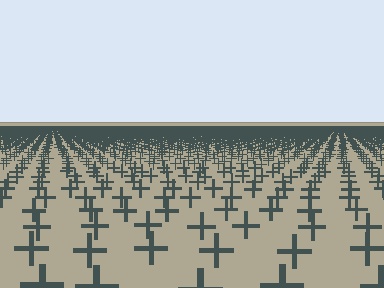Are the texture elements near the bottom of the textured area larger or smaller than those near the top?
Larger. Near the bottom, elements are closer to the viewer and appear at a bigger on-screen size.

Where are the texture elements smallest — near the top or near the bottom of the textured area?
Near the top.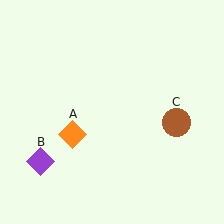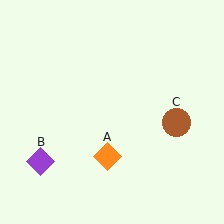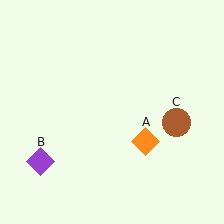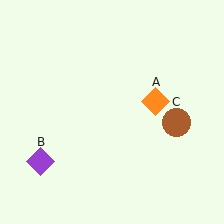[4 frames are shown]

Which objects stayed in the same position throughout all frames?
Purple diamond (object B) and brown circle (object C) remained stationary.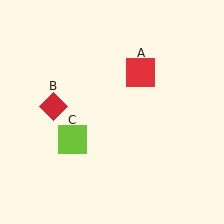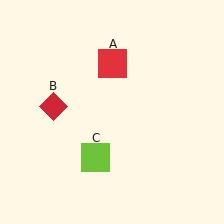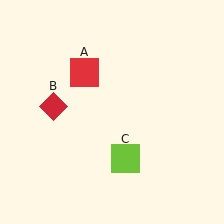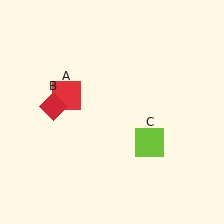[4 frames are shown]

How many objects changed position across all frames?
2 objects changed position: red square (object A), lime square (object C).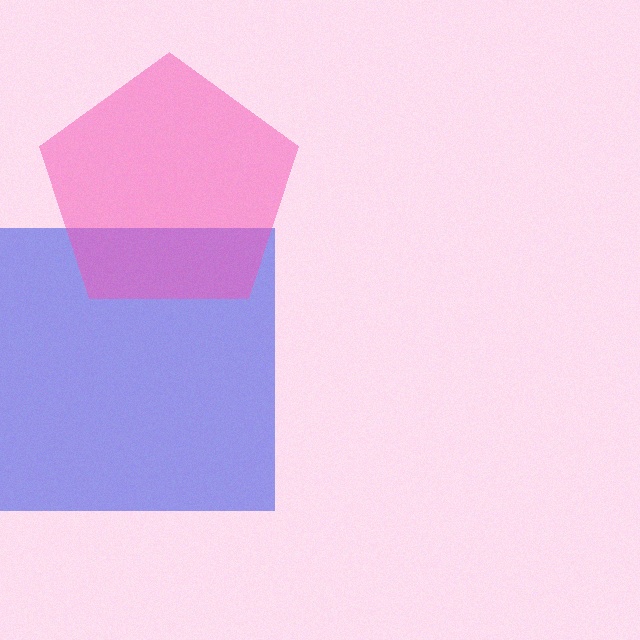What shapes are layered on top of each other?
The layered shapes are: a blue square, a pink pentagon.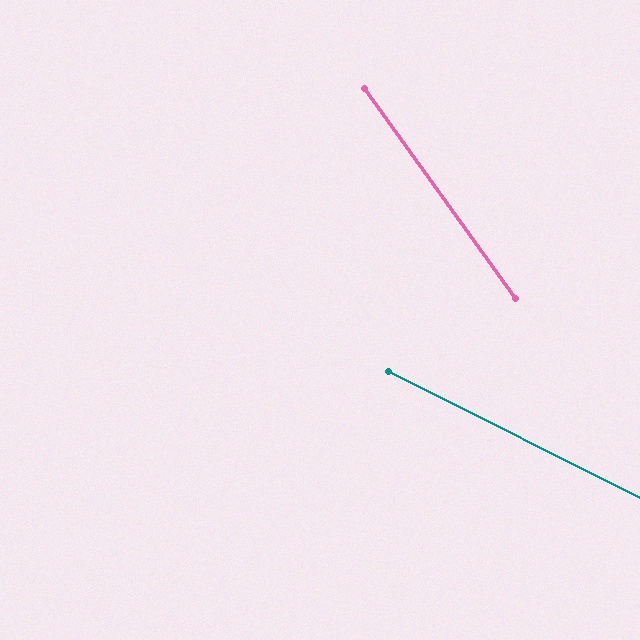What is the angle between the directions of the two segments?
Approximately 28 degrees.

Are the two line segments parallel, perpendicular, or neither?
Neither parallel nor perpendicular — they differ by about 28°.